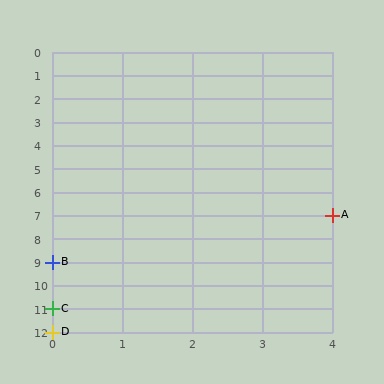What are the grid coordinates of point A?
Point A is at grid coordinates (4, 7).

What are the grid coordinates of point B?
Point B is at grid coordinates (0, 9).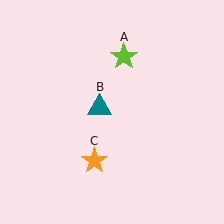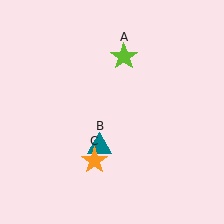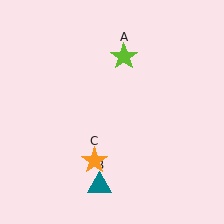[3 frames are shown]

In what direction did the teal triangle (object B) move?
The teal triangle (object B) moved down.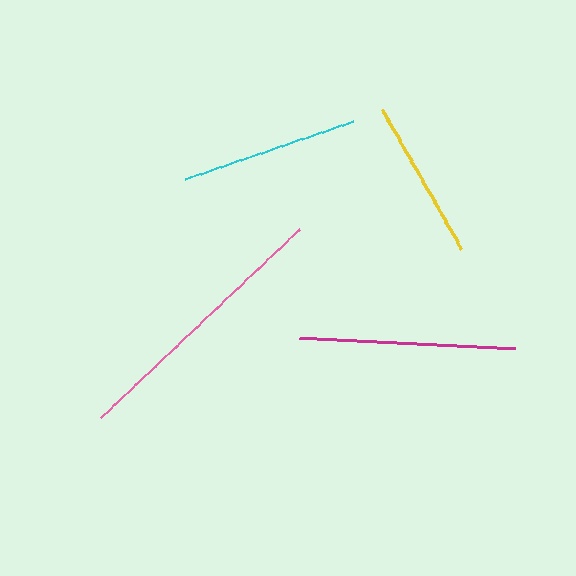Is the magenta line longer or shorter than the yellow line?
The magenta line is longer than the yellow line.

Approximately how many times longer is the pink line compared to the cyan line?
The pink line is approximately 1.5 times the length of the cyan line.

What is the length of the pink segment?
The pink segment is approximately 274 pixels long.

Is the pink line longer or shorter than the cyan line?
The pink line is longer than the cyan line.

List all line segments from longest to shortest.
From longest to shortest: pink, magenta, cyan, yellow.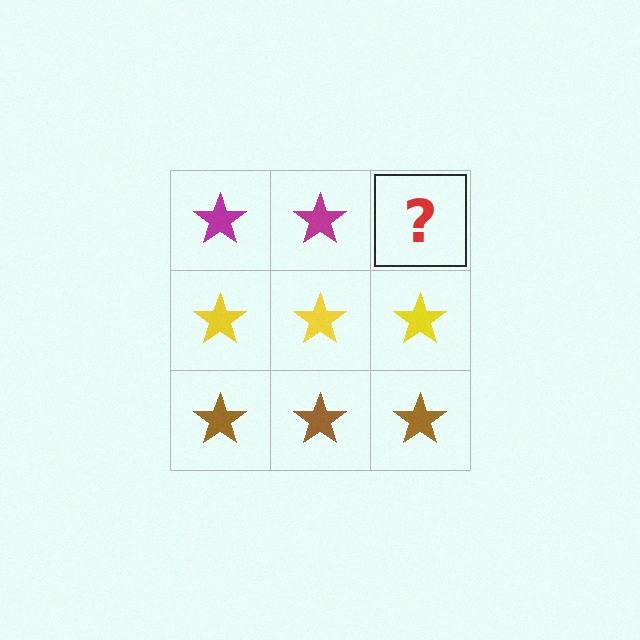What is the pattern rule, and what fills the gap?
The rule is that each row has a consistent color. The gap should be filled with a magenta star.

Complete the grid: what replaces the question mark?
The question mark should be replaced with a magenta star.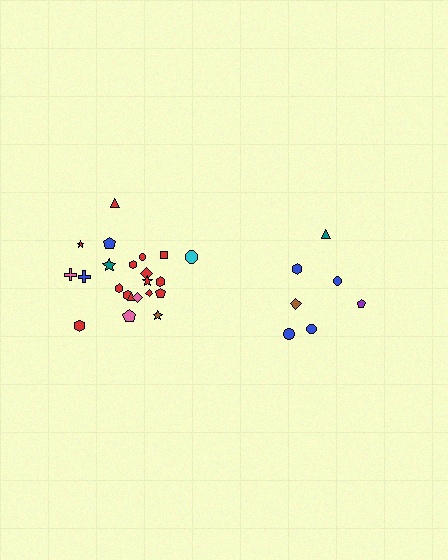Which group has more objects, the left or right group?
The left group.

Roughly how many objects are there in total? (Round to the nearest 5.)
Roughly 30 objects in total.